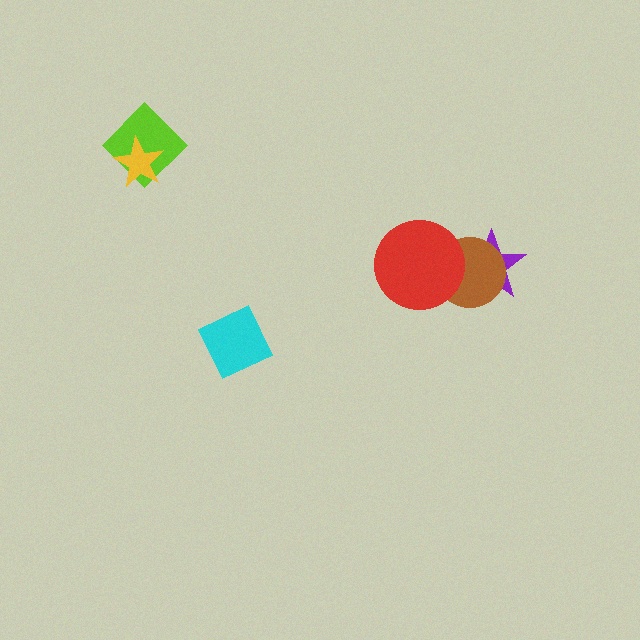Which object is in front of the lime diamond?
The yellow star is in front of the lime diamond.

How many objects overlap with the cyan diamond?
0 objects overlap with the cyan diamond.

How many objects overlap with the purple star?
2 objects overlap with the purple star.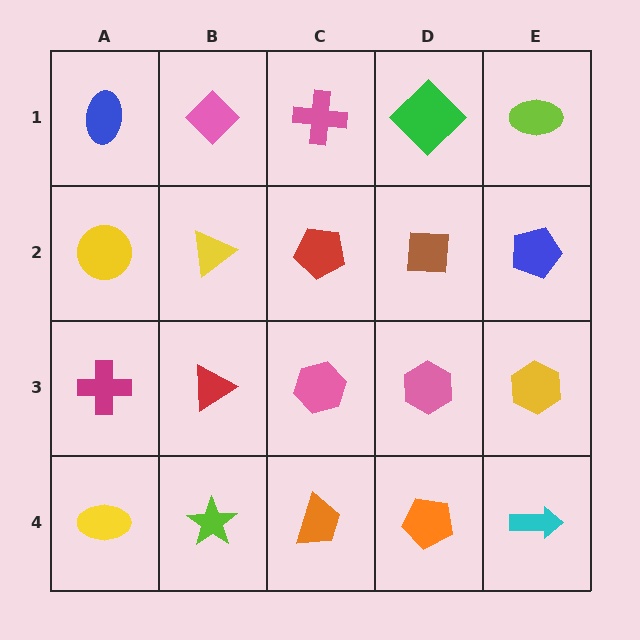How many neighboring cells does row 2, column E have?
3.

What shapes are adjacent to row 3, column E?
A blue pentagon (row 2, column E), a cyan arrow (row 4, column E), a pink hexagon (row 3, column D).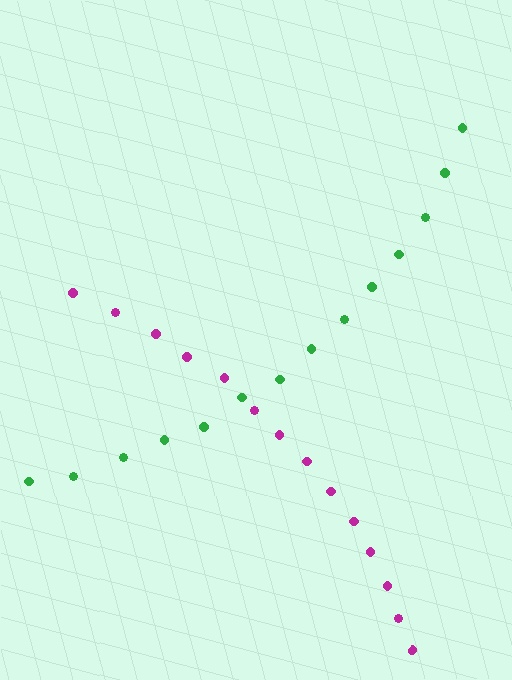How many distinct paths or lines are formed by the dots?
There are 2 distinct paths.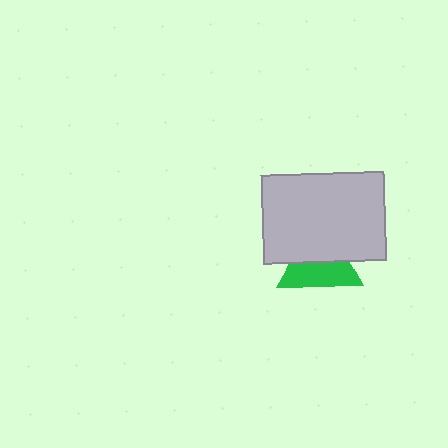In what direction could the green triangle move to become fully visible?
The green triangle could move down. That would shift it out from behind the light gray rectangle entirely.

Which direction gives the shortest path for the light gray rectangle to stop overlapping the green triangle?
Moving up gives the shortest separation.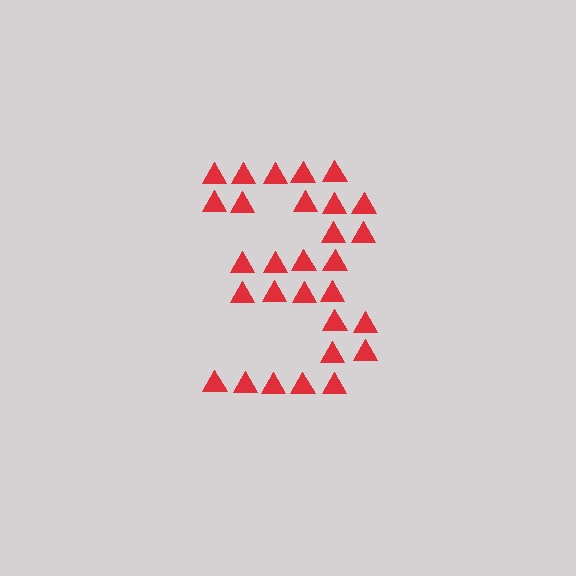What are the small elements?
The small elements are triangles.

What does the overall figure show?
The overall figure shows the digit 3.